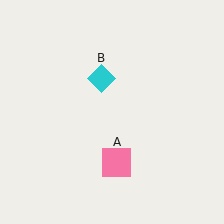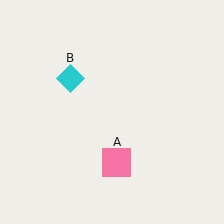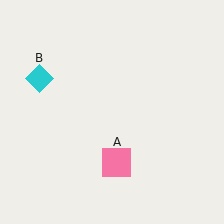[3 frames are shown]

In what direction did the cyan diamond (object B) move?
The cyan diamond (object B) moved left.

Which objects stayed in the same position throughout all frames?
Pink square (object A) remained stationary.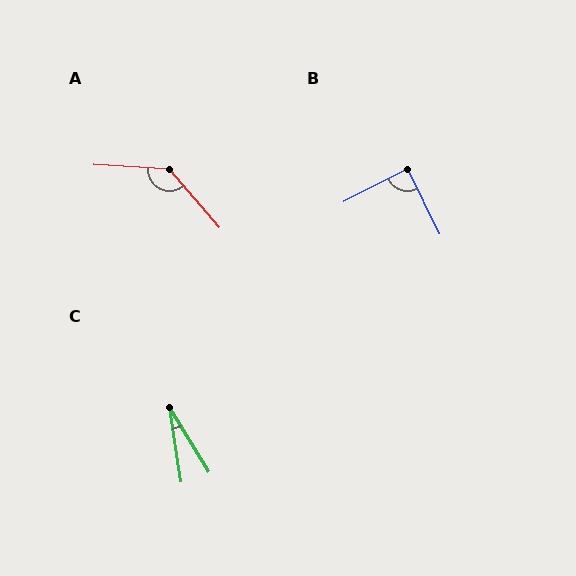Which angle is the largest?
A, at approximately 134 degrees.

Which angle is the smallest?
C, at approximately 23 degrees.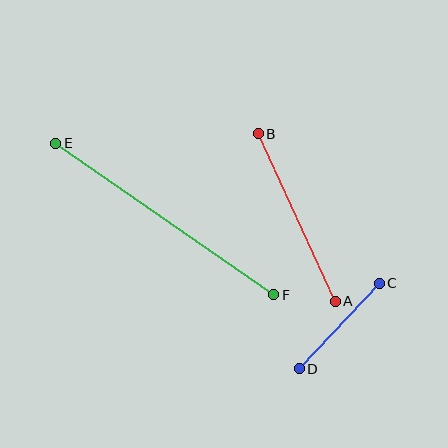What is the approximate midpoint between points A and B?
The midpoint is at approximately (297, 217) pixels.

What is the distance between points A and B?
The distance is approximately 185 pixels.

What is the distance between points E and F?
The distance is approximately 266 pixels.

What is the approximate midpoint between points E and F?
The midpoint is at approximately (165, 219) pixels.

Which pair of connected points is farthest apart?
Points E and F are farthest apart.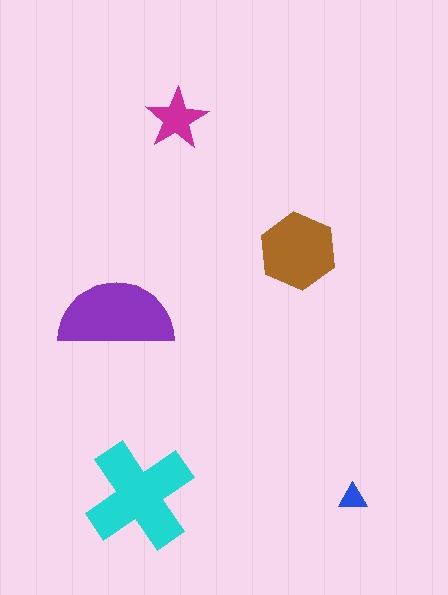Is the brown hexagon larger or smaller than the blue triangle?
Larger.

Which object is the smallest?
The blue triangle.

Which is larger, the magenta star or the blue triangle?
The magenta star.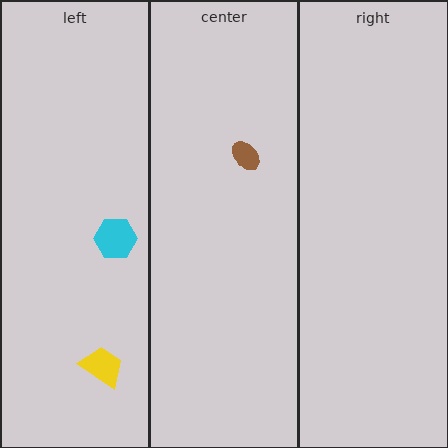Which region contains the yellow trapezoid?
The left region.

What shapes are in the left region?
The yellow trapezoid, the cyan hexagon.